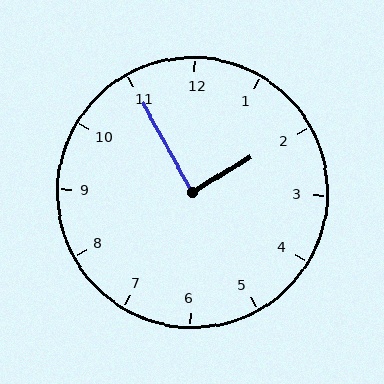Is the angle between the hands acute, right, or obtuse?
It is right.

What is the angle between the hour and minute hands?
Approximately 88 degrees.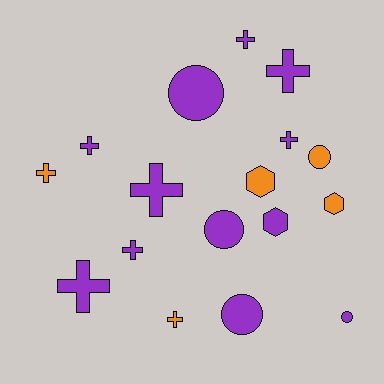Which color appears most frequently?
Purple, with 12 objects.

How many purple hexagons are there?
There is 1 purple hexagon.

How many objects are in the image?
There are 17 objects.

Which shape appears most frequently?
Cross, with 9 objects.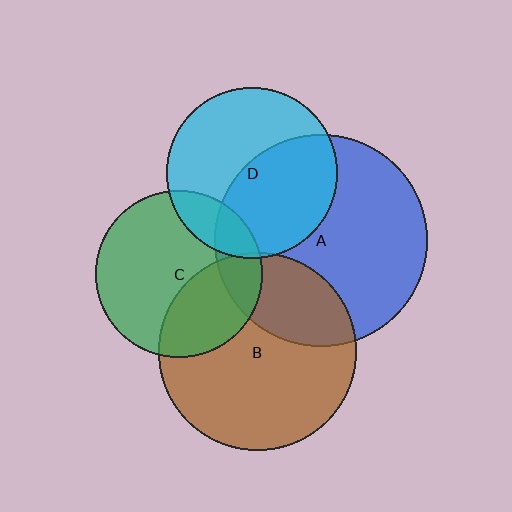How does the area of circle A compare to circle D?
Approximately 1.5 times.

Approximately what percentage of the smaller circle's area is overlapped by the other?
Approximately 30%.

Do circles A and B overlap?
Yes.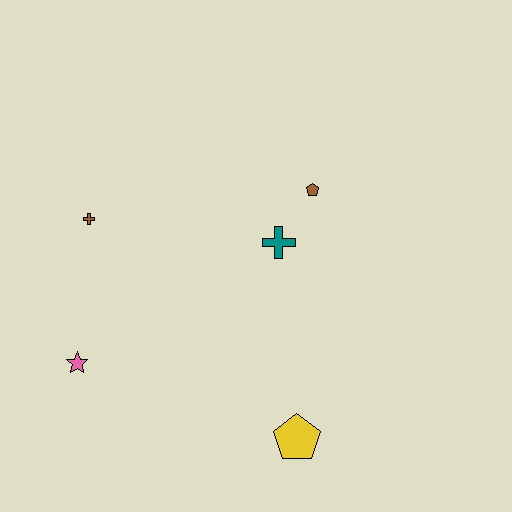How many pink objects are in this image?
There is 1 pink object.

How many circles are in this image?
There are no circles.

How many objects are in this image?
There are 5 objects.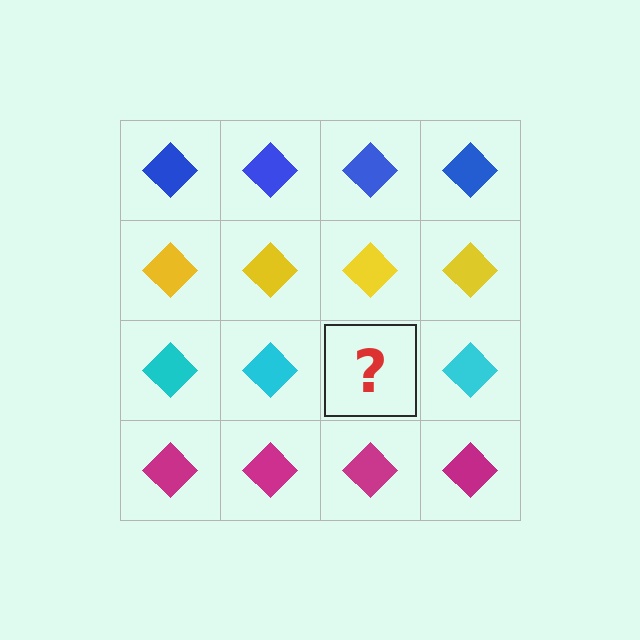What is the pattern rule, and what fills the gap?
The rule is that each row has a consistent color. The gap should be filled with a cyan diamond.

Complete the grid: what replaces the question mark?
The question mark should be replaced with a cyan diamond.